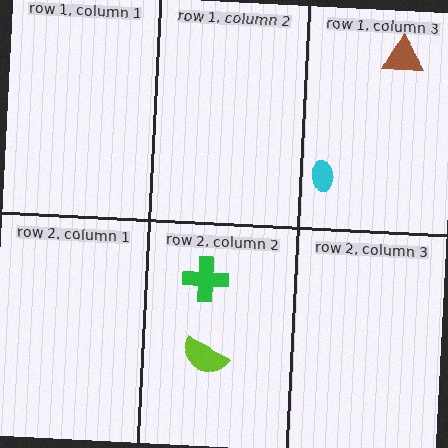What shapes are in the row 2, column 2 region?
The lime semicircle, the green cross.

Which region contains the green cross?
The row 2, column 2 region.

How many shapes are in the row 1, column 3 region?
2.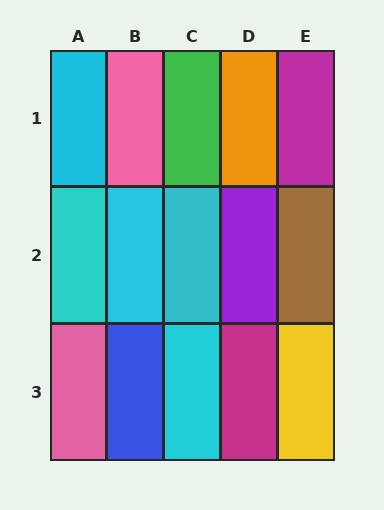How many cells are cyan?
5 cells are cyan.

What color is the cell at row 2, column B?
Cyan.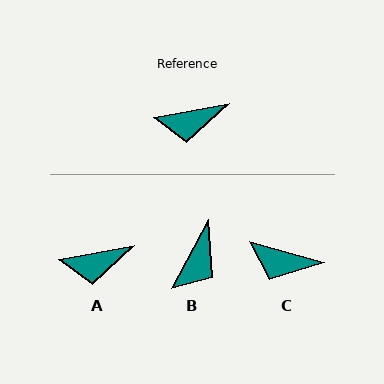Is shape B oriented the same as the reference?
No, it is off by about 52 degrees.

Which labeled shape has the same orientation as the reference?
A.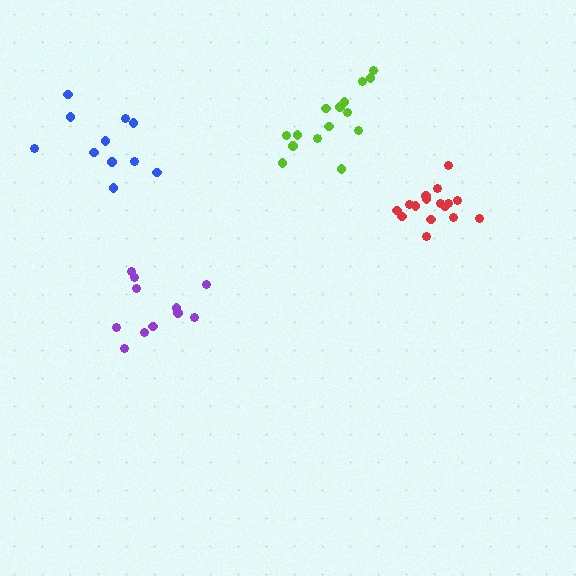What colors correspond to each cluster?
The clusters are colored: blue, red, purple, lime.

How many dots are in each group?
Group 1: 11 dots, Group 2: 16 dots, Group 3: 11 dots, Group 4: 15 dots (53 total).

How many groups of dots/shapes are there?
There are 4 groups.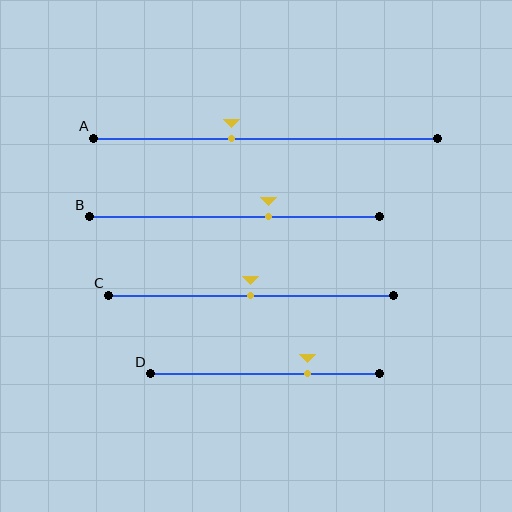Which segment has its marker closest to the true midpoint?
Segment C has its marker closest to the true midpoint.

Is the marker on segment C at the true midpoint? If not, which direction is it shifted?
Yes, the marker on segment C is at the true midpoint.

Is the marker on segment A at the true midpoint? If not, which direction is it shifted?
No, the marker on segment A is shifted to the left by about 10% of the segment length.